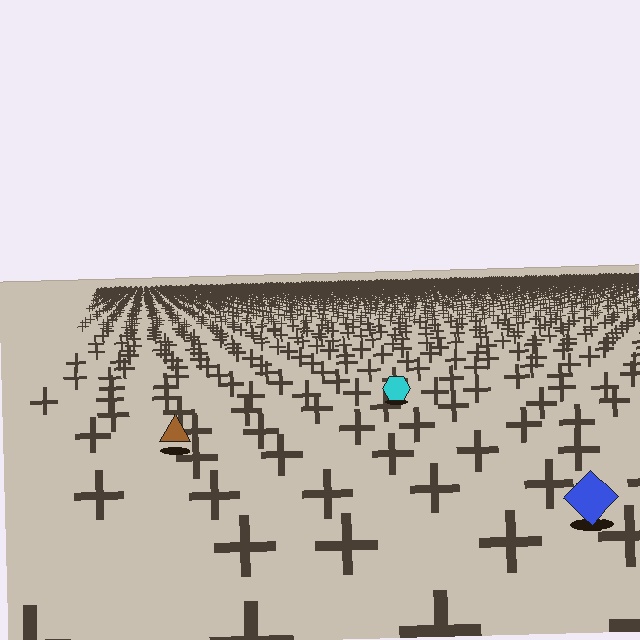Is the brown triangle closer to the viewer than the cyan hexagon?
Yes. The brown triangle is closer — you can tell from the texture gradient: the ground texture is coarser near it.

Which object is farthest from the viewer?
The cyan hexagon is farthest from the viewer. It appears smaller and the ground texture around it is denser.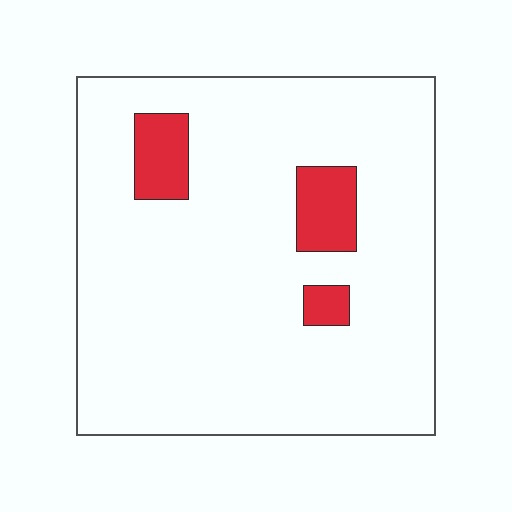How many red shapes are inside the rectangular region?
3.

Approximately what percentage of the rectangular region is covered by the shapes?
Approximately 10%.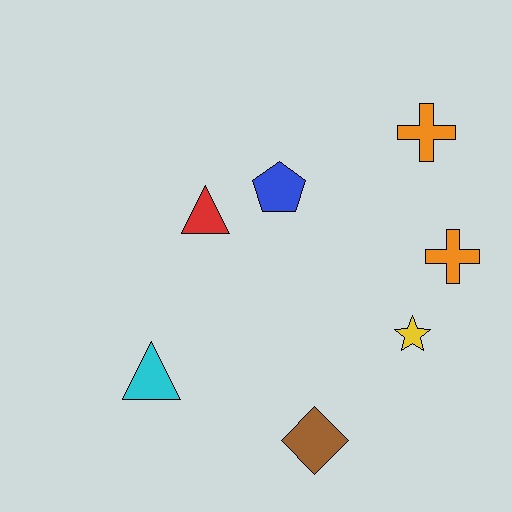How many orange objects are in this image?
There are 2 orange objects.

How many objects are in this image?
There are 7 objects.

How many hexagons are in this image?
There are no hexagons.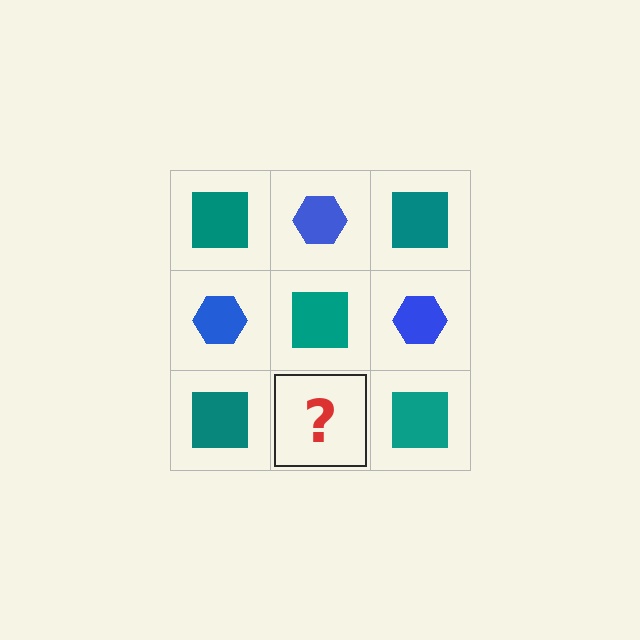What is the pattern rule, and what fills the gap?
The rule is that it alternates teal square and blue hexagon in a checkerboard pattern. The gap should be filled with a blue hexagon.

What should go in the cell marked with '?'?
The missing cell should contain a blue hexagon.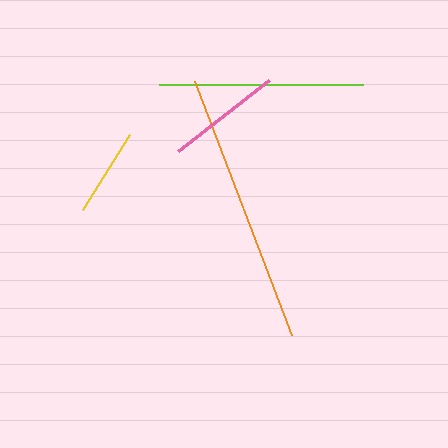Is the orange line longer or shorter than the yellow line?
The orange line is longer than the yellow line.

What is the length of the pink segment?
The pink segment is approximately 116 pixels long.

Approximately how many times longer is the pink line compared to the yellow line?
The pink line is approximately 1.3 times the length of the yellow line.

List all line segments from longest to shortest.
From longest to shortest: orange, lime, pink, yellow.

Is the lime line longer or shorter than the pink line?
The lime line is longer than the pink line.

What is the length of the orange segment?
The orange segment is approximately 272 pixels long.